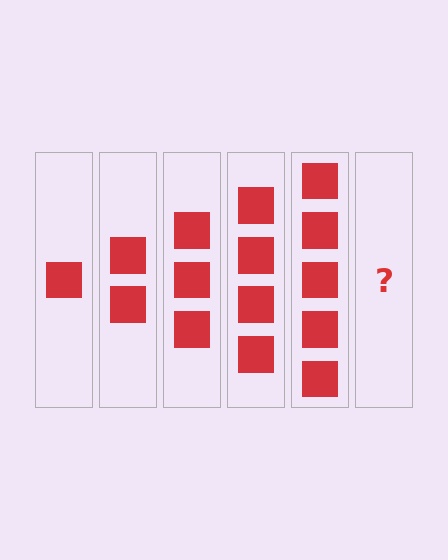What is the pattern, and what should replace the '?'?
The pattern is that each step adds one more square. The '?' should be 6 squares.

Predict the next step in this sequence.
The next step is 6 squares.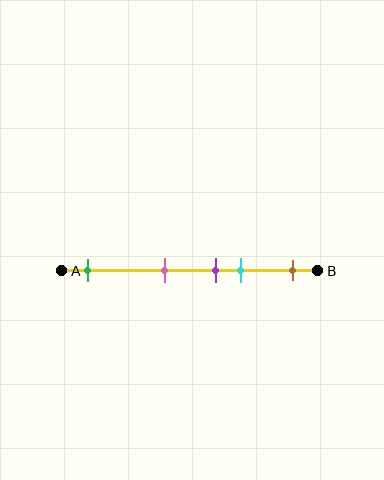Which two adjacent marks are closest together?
The purple and cyan marks are the closest adjacent pair.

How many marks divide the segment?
There are 5 marks dividing the segment.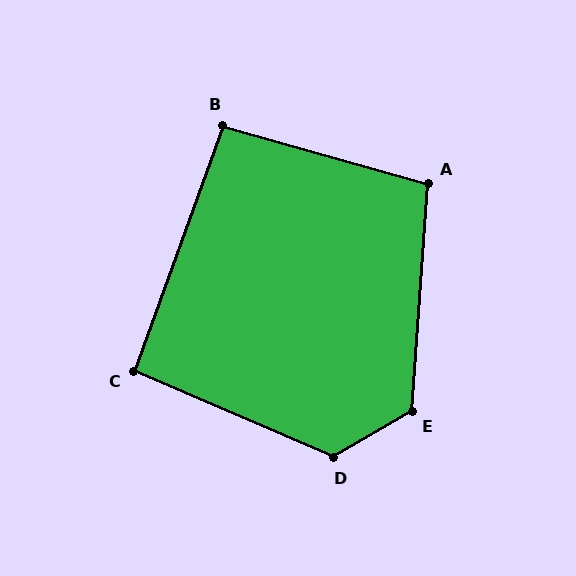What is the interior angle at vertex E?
Approximately 124 degrees (obtuse).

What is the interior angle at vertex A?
Approximately 102 degrees (obtuse).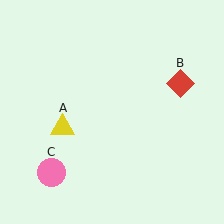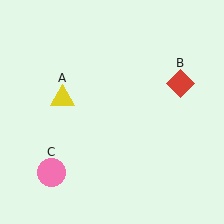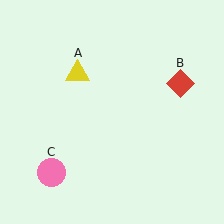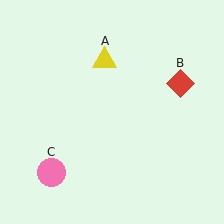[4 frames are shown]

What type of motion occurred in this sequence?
The yellow triangle (object A) rotated clockwise around the center of the scene.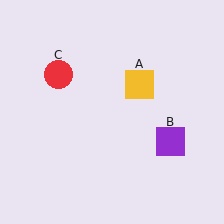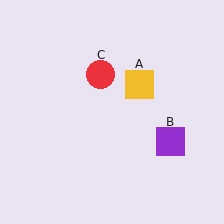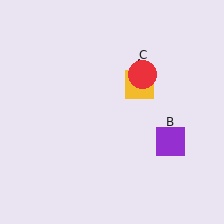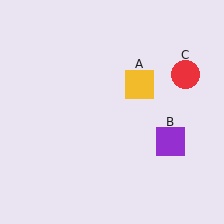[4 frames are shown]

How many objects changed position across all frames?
1 object changed position: red circle (object C).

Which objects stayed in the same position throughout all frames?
Yellow square (object A) and purple square (object B) remained stationary.